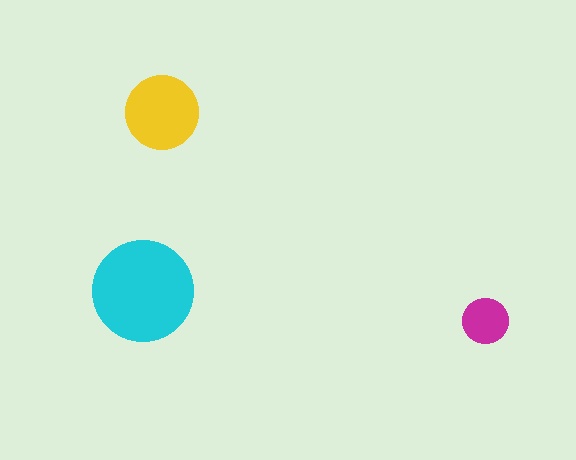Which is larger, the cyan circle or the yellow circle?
The cyan one.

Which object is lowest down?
The magenta circle is bottommost.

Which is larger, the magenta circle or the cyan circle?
The cyan one.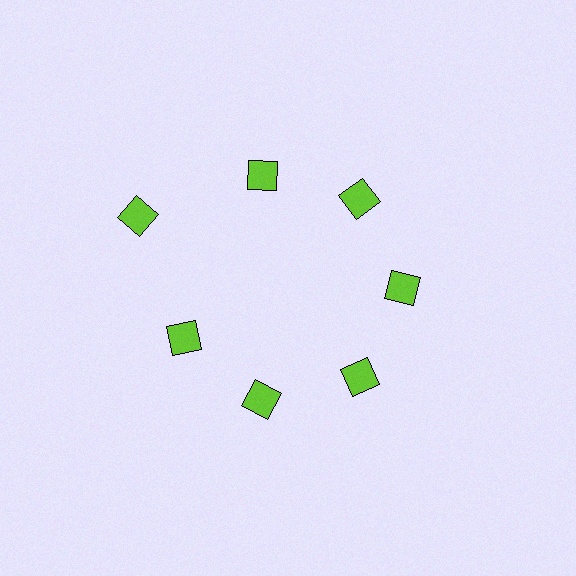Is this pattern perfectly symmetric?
No. The 7 lime diamonds are arranged in a ring, but one element near the 10 o'clock position is pushed outward from the center, breaking the 7-fold rotational symmetry.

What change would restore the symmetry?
The symmetry would be restored by moving it inward, back onto the ring so that all 7 diamonds sit at equal angles and equal distance from the center.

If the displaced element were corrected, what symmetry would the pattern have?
It would have 7-fold rotational symmetry — the pattern would map onto itself every 51 degrees.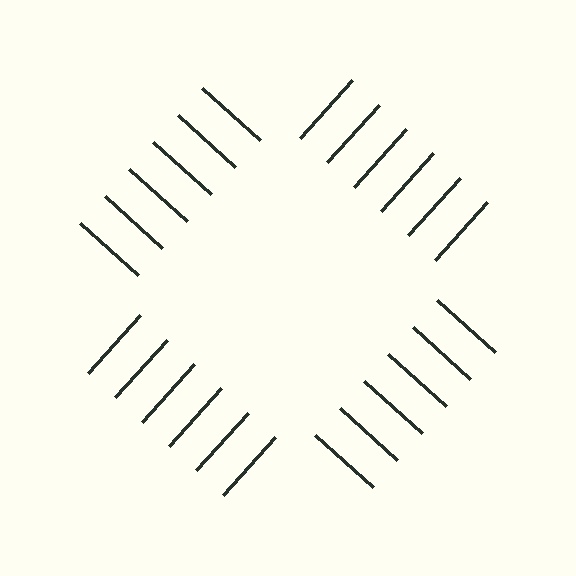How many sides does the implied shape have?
4 sides — the line-ends trace a square.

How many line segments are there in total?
24 — 6 along each of the 4 edges.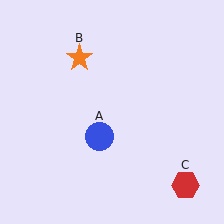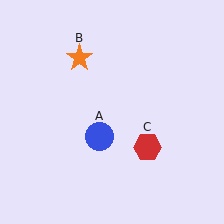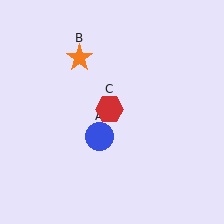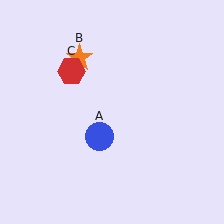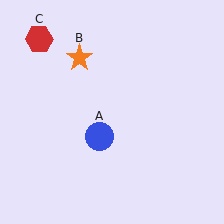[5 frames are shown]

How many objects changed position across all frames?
1 object changed position: red hexagon (object C).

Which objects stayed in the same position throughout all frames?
Blue circle (object A) and orange star (object B) remained stationary.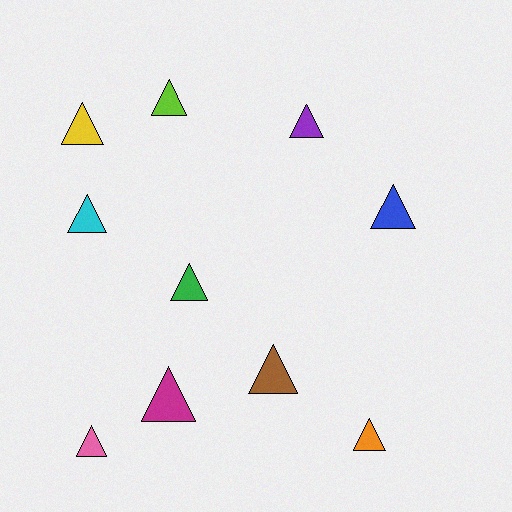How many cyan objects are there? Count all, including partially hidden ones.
There is 1 cyan object.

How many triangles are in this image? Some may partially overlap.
There are 10 triangles.